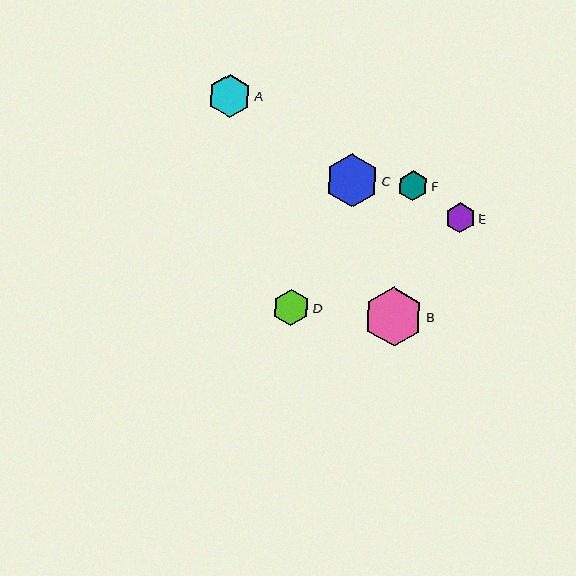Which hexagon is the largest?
Hexagon B is the largest with a size of approximately 59 pixels.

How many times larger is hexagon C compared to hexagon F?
Hexagon C is approximately 1.8 times the size of hexagon F.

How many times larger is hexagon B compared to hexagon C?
Hexagon B is approximately 1.1 times the size of hexagon C.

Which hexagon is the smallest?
Hexagon F is the smallest with a size of approximately 30 pixels.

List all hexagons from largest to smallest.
From largest to smallest: B, C, A, D, E, F.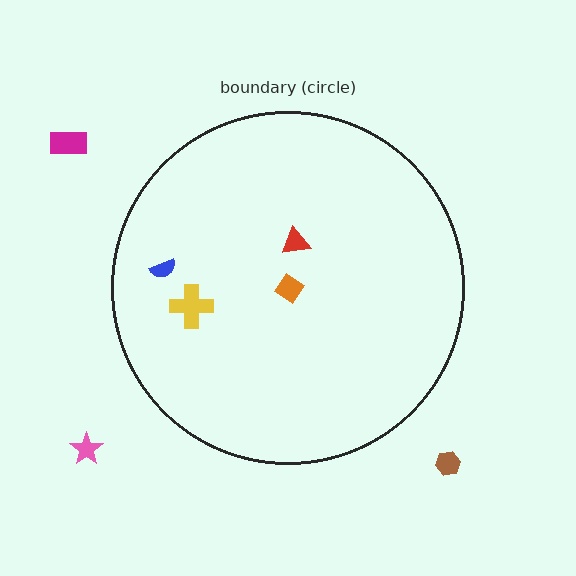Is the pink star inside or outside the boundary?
Outside.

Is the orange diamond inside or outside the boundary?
Inside.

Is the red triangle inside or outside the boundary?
Inside.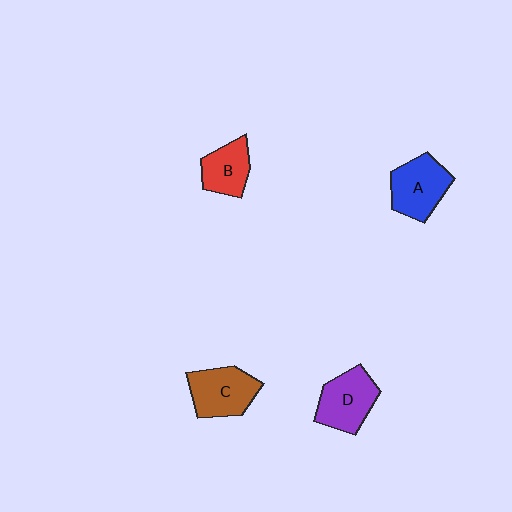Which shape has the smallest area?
Shape B (red).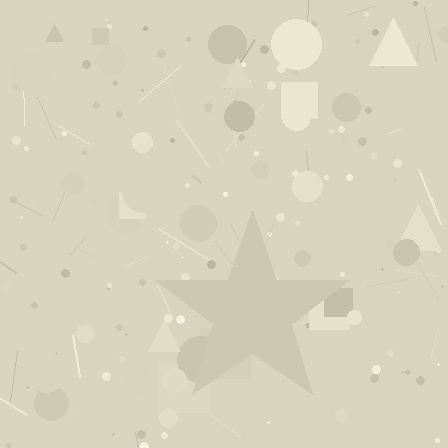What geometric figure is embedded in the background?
A star is embedded in the background.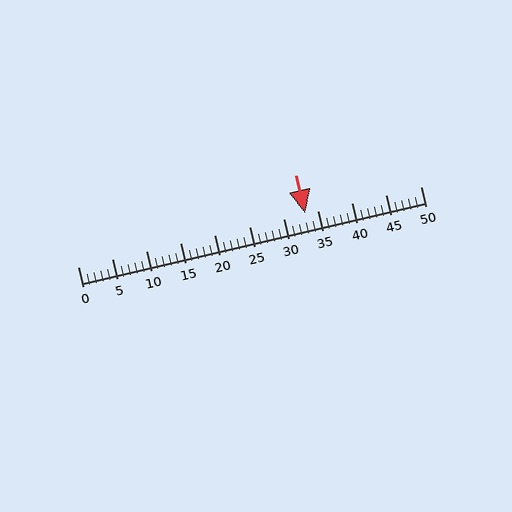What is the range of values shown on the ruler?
The ruler shows values from 0 to 50.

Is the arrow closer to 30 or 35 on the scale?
The arrow is closer to 35.